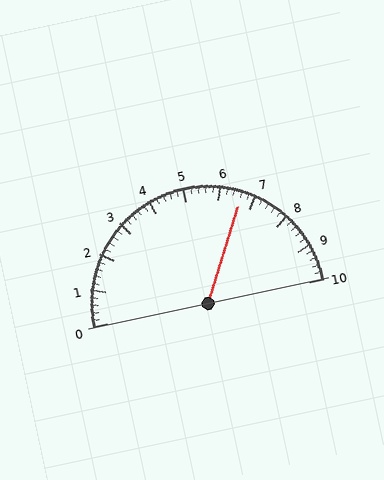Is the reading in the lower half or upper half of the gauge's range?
The reading is in the upper half of the range (0 to 10).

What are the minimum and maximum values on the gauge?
The gauge ranges from 0 to 10.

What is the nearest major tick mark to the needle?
The nearest major tick mark is 7.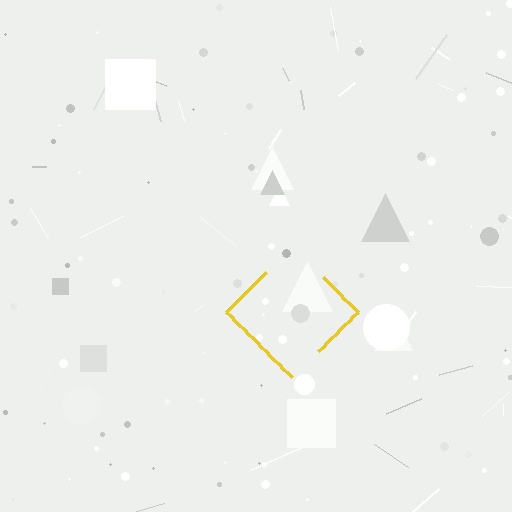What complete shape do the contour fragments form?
The contour fragments form a diamond.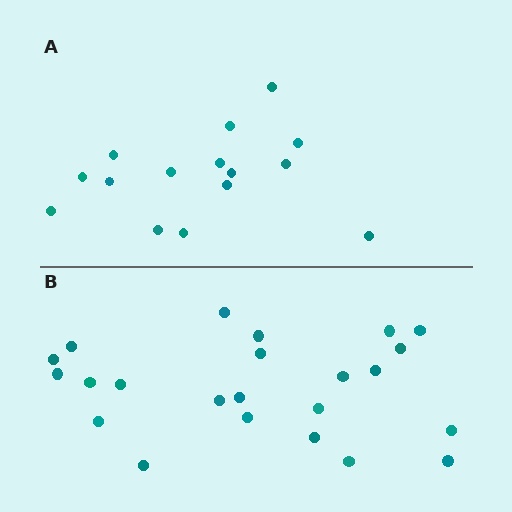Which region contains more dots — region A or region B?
Region B (the bottom region) has more dots.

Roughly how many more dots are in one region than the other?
Region B has roughly 8 or so more dots than region A.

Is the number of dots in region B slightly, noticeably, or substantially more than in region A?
Region B has substantially more. The ratio is roughly 1.5 to 1.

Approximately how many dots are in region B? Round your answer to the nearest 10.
About 20 dots. (The exact count is 23, which rounds to 20.)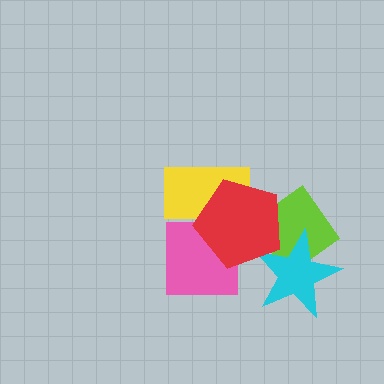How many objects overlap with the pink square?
2 objects overlap with the pink square.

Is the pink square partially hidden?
Yes, it is partially covered by another shape.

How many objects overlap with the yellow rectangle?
2 objects overlap with the yellow rectangle.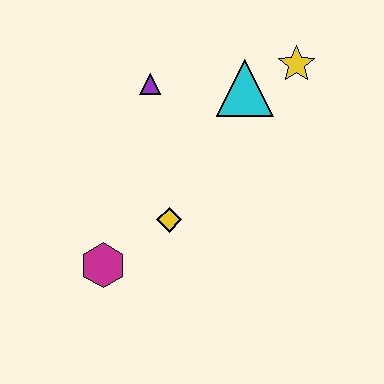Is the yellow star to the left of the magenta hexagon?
No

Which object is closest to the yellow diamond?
The magenta hexagon is closest to the yellow diamond.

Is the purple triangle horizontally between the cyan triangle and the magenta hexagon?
Yes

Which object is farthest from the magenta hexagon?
The yellow star is farthest from the magenta hexagon.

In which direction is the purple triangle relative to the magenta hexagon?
The purple triangle is above the magenta hexagon.